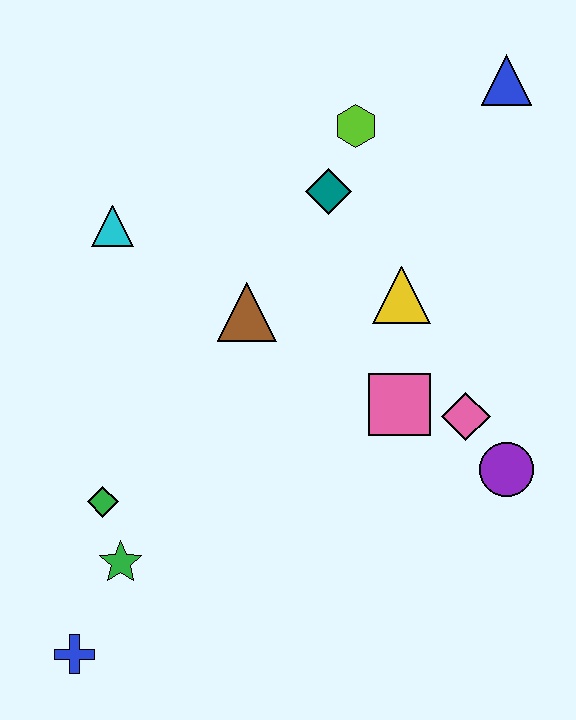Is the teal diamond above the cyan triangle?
Yes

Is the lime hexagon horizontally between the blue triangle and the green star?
Yes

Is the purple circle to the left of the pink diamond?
No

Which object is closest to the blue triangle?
The lime hexagon is closest to the blue triangle.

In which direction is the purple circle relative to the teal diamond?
The purple circle is below the teal diamond.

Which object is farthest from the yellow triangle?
The blue cross is farthest from the yellow triangle.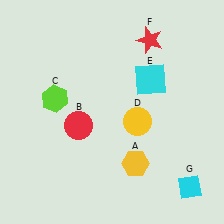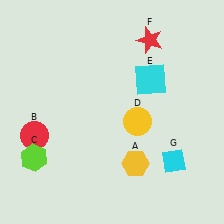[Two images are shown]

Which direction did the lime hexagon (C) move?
The lime hexagon (C) moved down.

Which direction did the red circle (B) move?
The red circle (B) moved left.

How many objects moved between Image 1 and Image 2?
3 objects moved between the two images.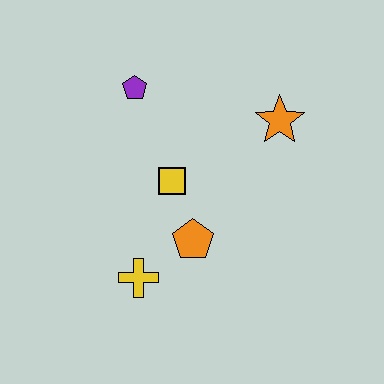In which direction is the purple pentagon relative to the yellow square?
The purple pentagon is above the yellow square.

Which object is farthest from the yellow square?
The orange star is farthest from the yellow square.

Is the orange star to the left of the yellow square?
No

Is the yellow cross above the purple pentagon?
No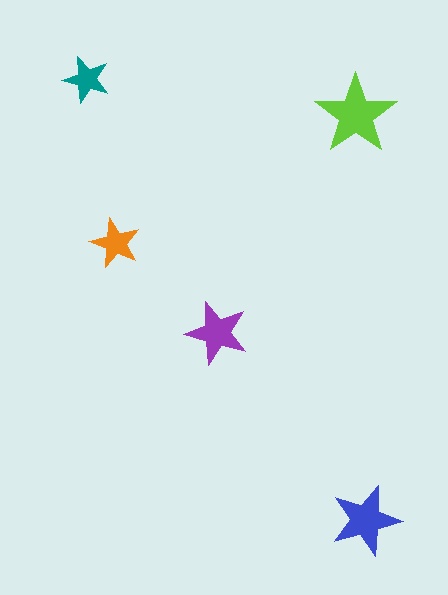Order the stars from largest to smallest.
the lime one, the blue one, the purple one, the orange one, the teal one.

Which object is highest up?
The teal star is topmost.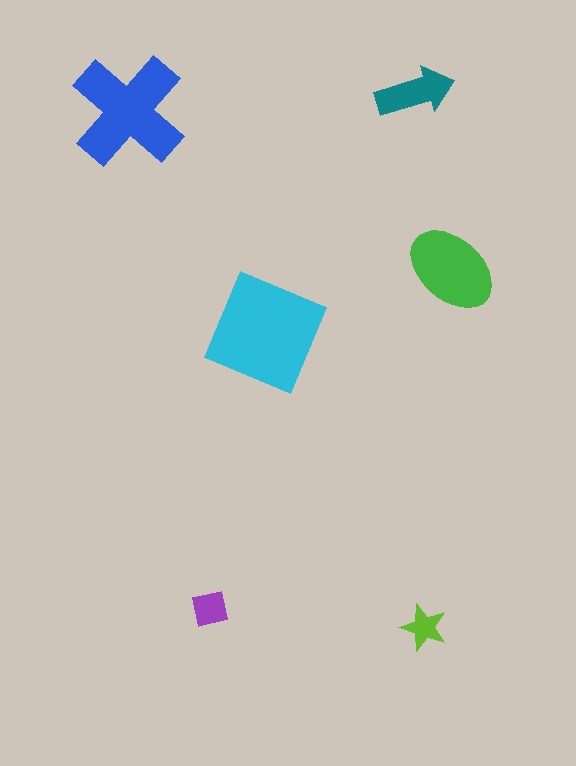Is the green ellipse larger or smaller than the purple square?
Larger.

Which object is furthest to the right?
The green ellipse is rightmost.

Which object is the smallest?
The lime star.